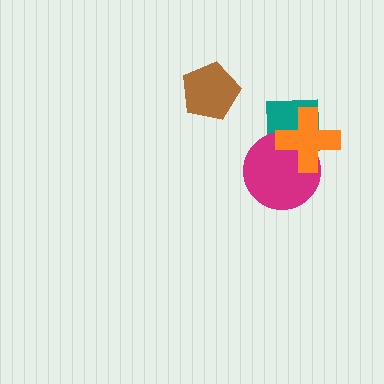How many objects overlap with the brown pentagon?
0 objects overlap with the brown pentagon.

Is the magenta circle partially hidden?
Yes, it is partially covered by another shape.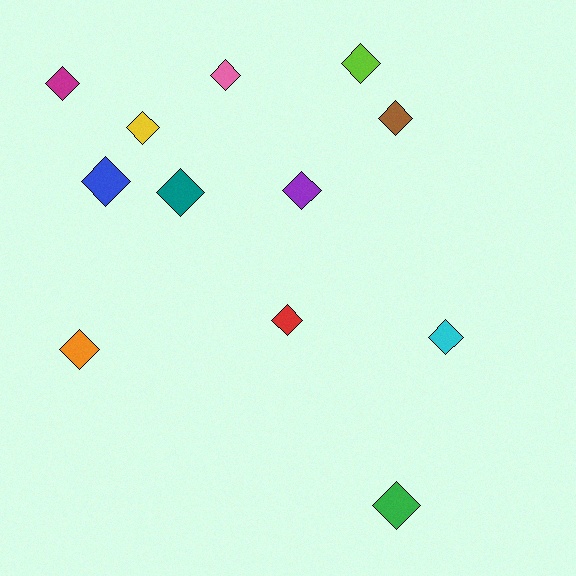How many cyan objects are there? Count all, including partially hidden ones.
There is 1 cyan object.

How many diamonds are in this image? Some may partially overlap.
There are 12 diamonds.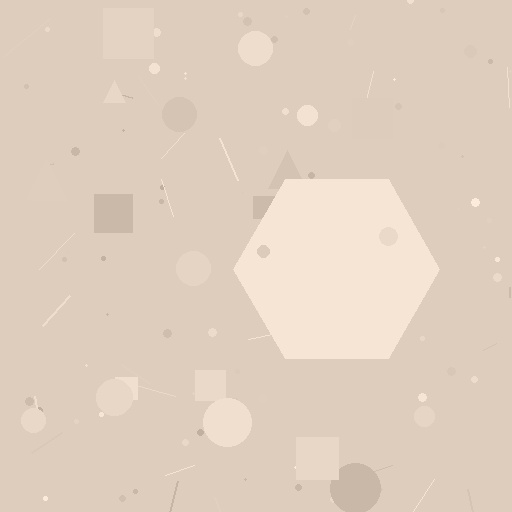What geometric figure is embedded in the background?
A hexagon is embedded in the background.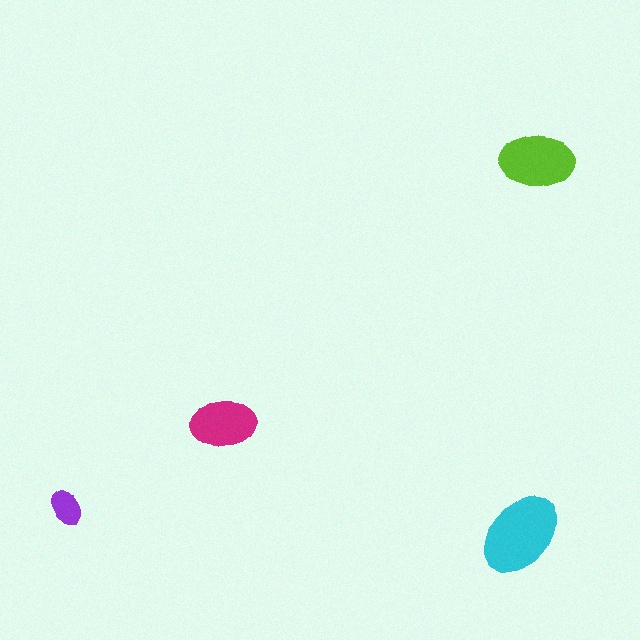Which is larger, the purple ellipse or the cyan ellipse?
The cyan one.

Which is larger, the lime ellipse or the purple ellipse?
The lime one.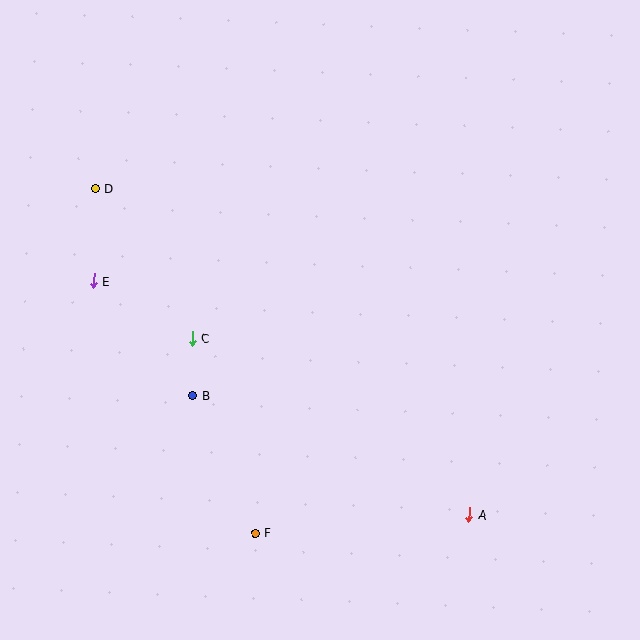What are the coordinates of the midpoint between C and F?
The midpoint between C and F is at (224, 436).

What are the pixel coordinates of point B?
Point B is at (193, 396).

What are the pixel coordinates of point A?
Point A is at (469, 515).